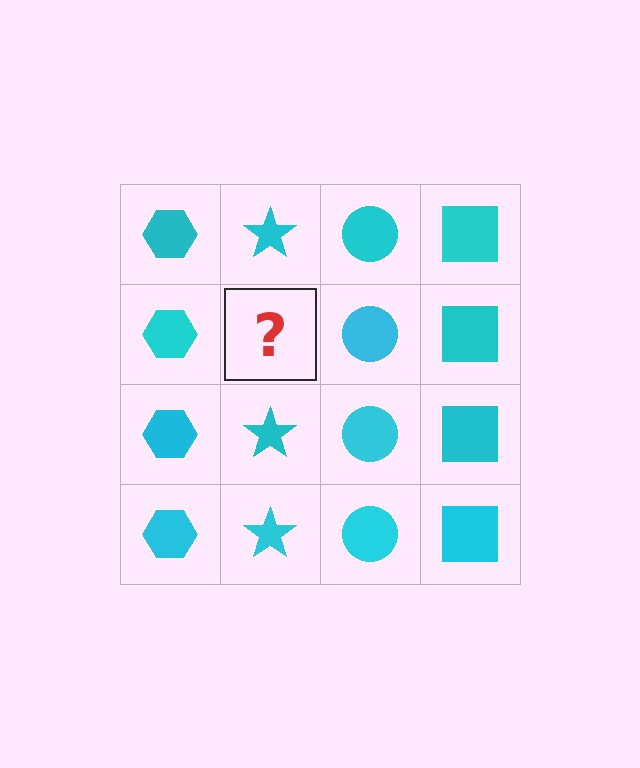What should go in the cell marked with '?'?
The missing cell should contain a cyan star.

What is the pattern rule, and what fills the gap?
The rule is that each column has a consistent shape. The gap should be filled with a cyan star.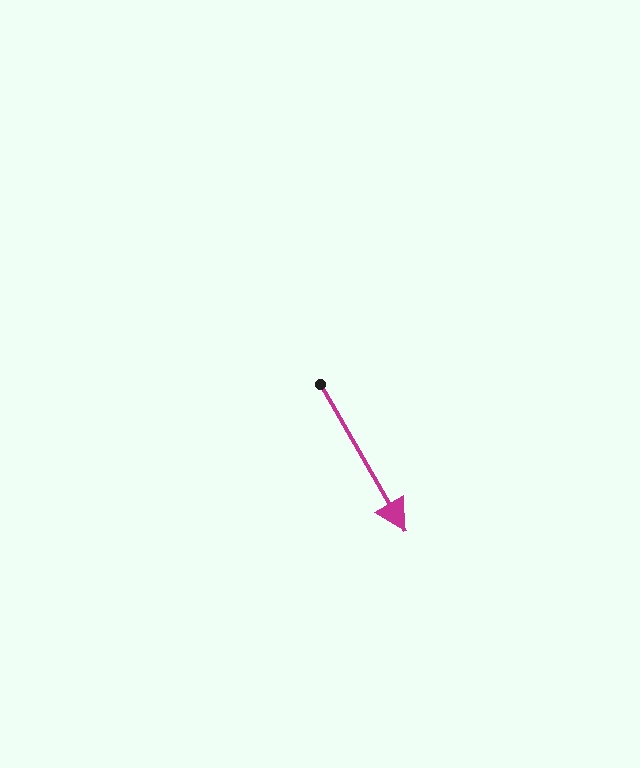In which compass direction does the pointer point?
Southeast.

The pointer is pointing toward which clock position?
Roughly 5 o'clock.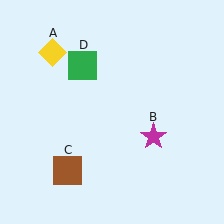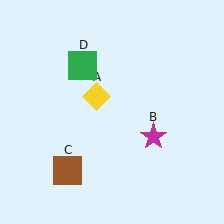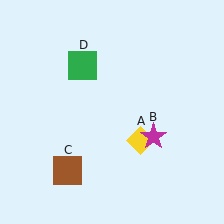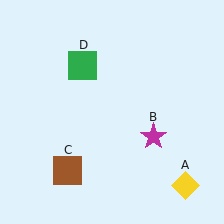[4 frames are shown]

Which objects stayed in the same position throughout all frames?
Magenta star (object B) and brown square (object C) and green square (object D) remained stationary.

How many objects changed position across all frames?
1 object changed position: yellow diamond (object A).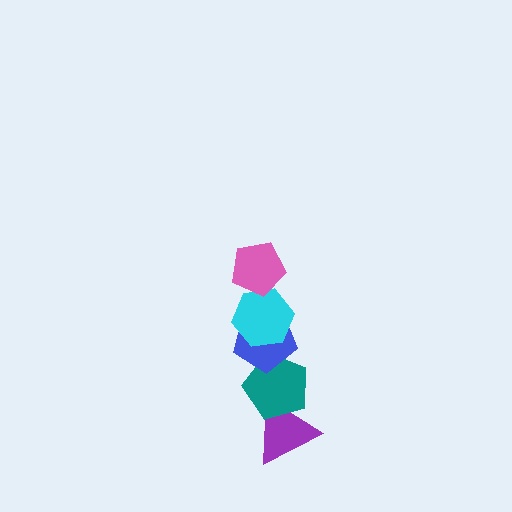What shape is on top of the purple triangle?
The teal pentagon is on top of the purple triangle.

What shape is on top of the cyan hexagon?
The pink pentagon is on top of the cyan hexagon.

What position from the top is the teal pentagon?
The teal pentagon is 4th from the top.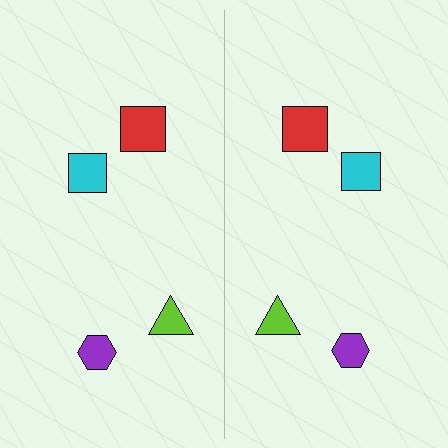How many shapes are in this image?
There are 8 shapes in this image.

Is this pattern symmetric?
Yes, this pattern has bilateral (reflection) symmetry.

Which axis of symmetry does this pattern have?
The pattern has a vertical axis of symmetry running through the center of the image.